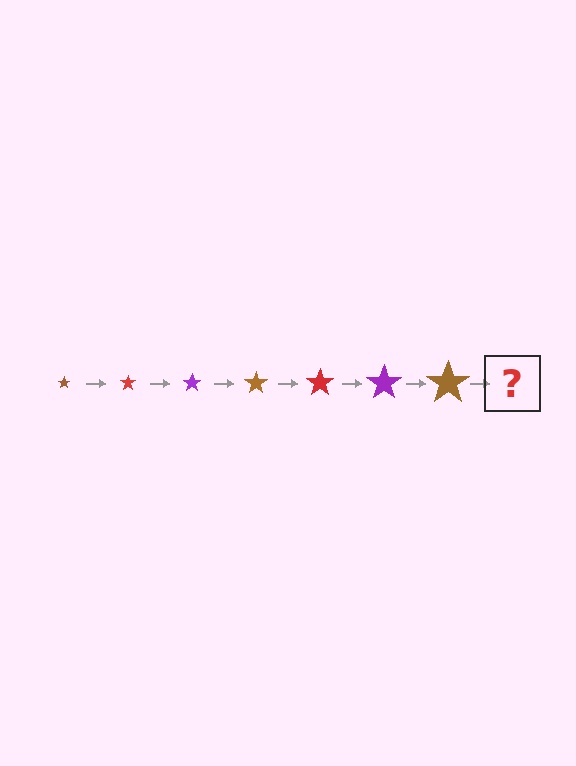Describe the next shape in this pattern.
It should be a red star, larger than the previous one.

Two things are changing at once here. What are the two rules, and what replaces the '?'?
The two rules are that the star grows larger each step and the color cycles through brown, red, and purple. The '?' should be a red star, larger than the previous one.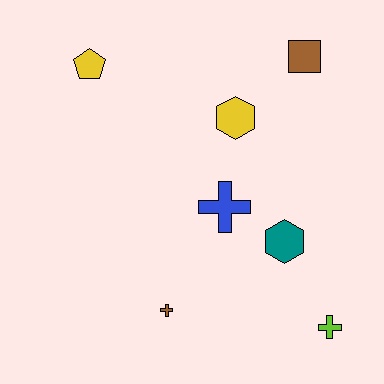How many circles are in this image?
There are no circles.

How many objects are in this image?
There are 7 objects.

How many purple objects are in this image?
There are no purple objects.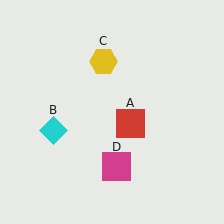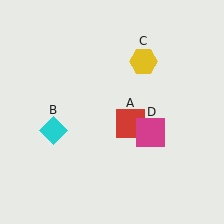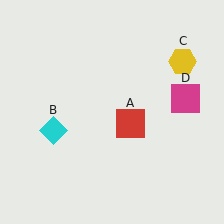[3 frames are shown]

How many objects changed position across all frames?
2 objects changed position: yellow hexagon (object C), magenta square (object D).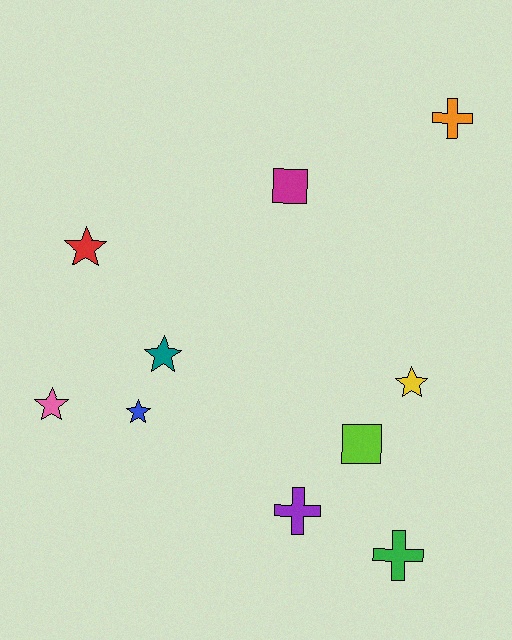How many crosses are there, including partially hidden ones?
There are 3 crosses.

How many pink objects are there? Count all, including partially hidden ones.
There is 1 pink object.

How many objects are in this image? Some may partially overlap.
There are 10 objects.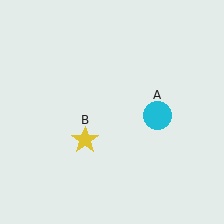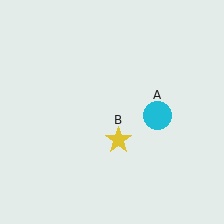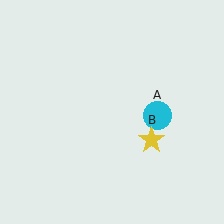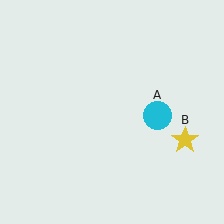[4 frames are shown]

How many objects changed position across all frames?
1 object changed position: yellow star (object B).